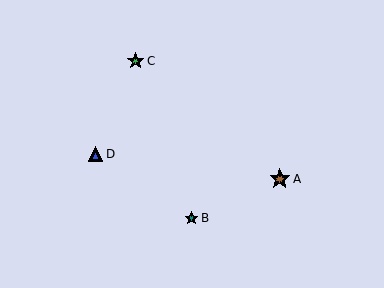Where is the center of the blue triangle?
The center of the blue triangle is at (95, 154).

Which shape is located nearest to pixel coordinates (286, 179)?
The brown star (labeled A) at (280, 179) is nearest to that location.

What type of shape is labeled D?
Shape D is a blue triangle.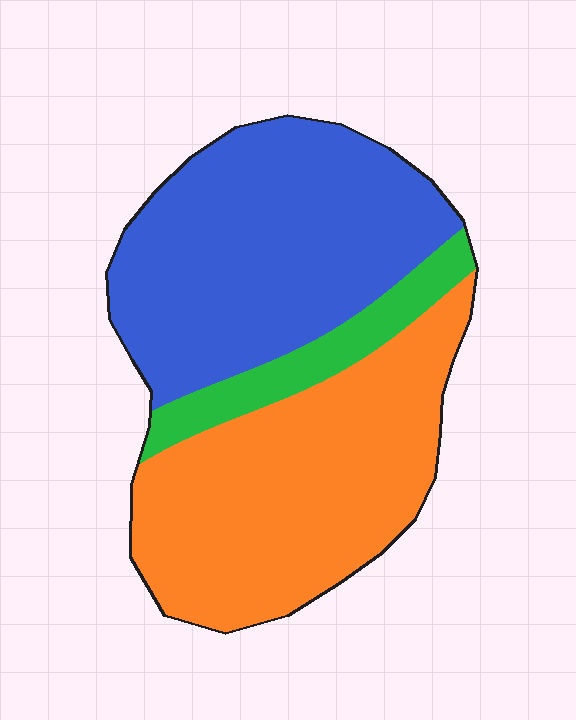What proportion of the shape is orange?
Orange takes up between a quarter and a half of the shape.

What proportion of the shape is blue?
Blue covers 45% of the shape.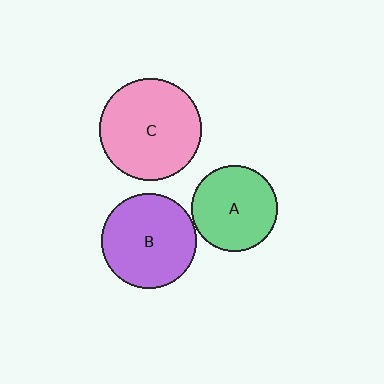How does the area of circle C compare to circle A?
Approximately 1.4 times.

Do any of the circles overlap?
No, none of the circles overlap.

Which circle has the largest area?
Circle C (pink).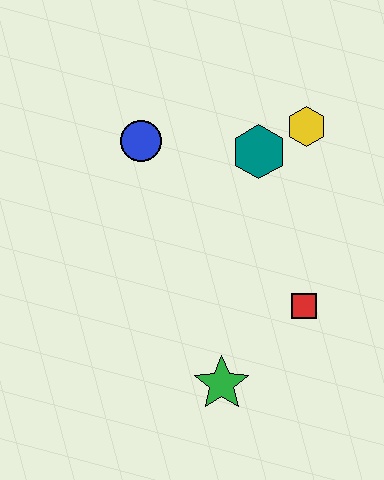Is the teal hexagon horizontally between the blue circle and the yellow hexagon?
Yes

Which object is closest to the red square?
The green star is closest to the red square.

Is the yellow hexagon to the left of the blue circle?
No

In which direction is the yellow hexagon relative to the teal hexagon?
The yellow hexagon is to the right of the teal hexagon.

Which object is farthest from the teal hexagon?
The green star is farthest from the teal hexagon.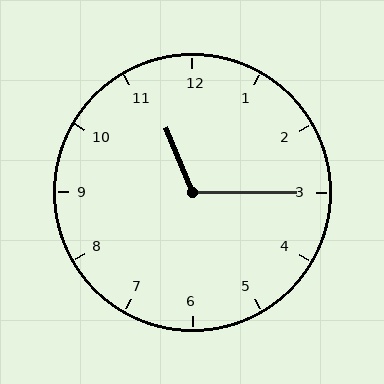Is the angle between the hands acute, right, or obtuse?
It is obtuse.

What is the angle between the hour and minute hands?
Approximately 112 degrees.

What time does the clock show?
11:15.